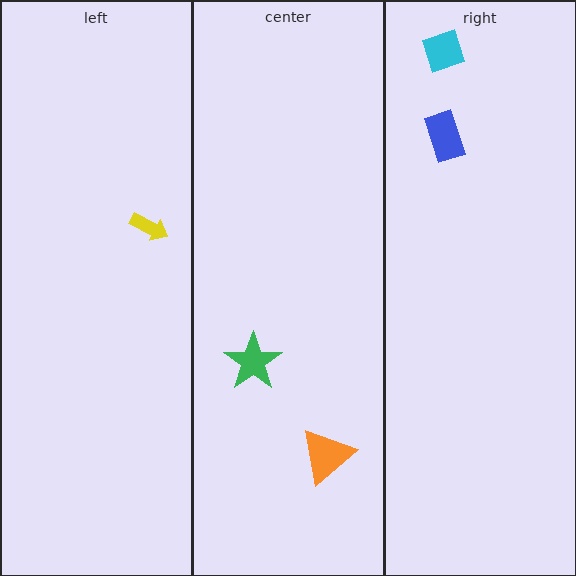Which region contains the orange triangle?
The center region.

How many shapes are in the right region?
2.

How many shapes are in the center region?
2.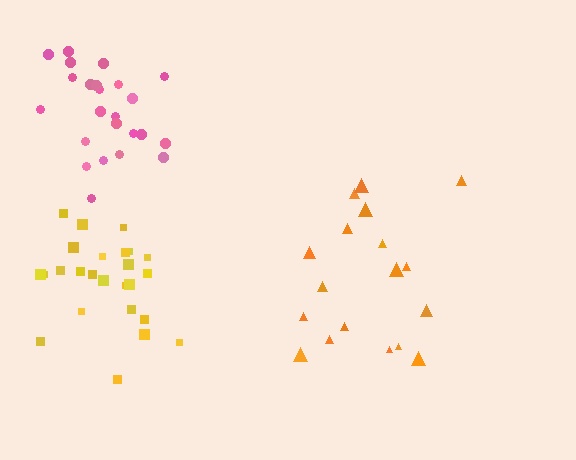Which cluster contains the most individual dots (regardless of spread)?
Yellow (25).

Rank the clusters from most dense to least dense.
pink, yellow, orange.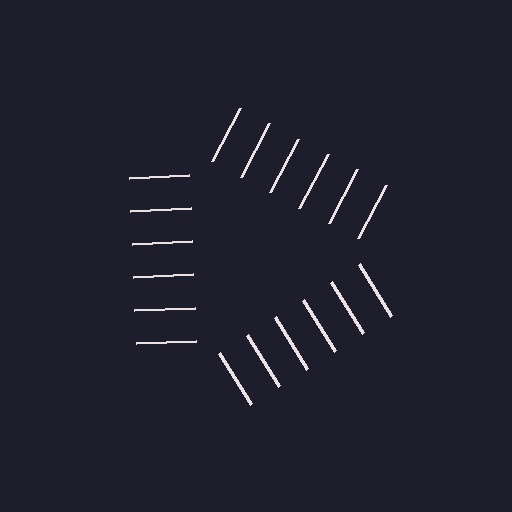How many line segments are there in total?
18 — 6 along each of the 3 edges.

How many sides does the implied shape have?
3 sides — the line-ends trace a triangle.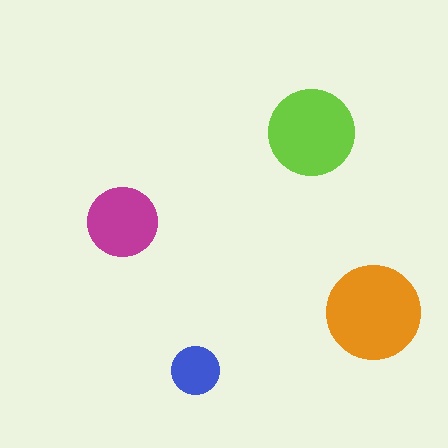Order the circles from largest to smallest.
the orange one, the lime one, the magenta one, the blue one.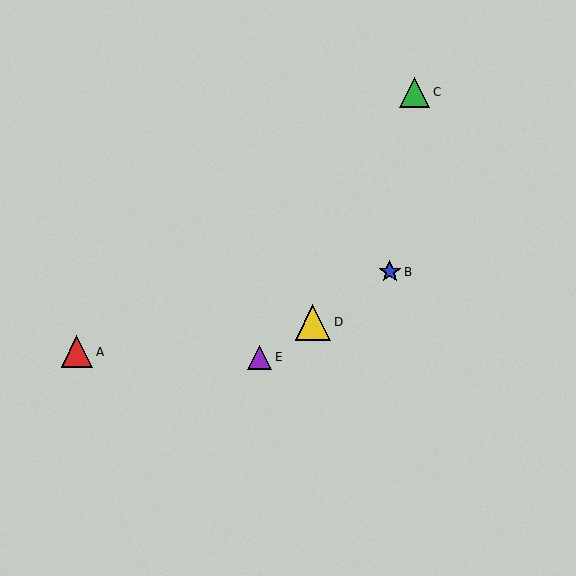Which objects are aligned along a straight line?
Objects B, D, E are aligned along a straight line.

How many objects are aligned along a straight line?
3 objects (B, D, E) are aligned along a straight line.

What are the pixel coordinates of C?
Object C is at (415, 92).